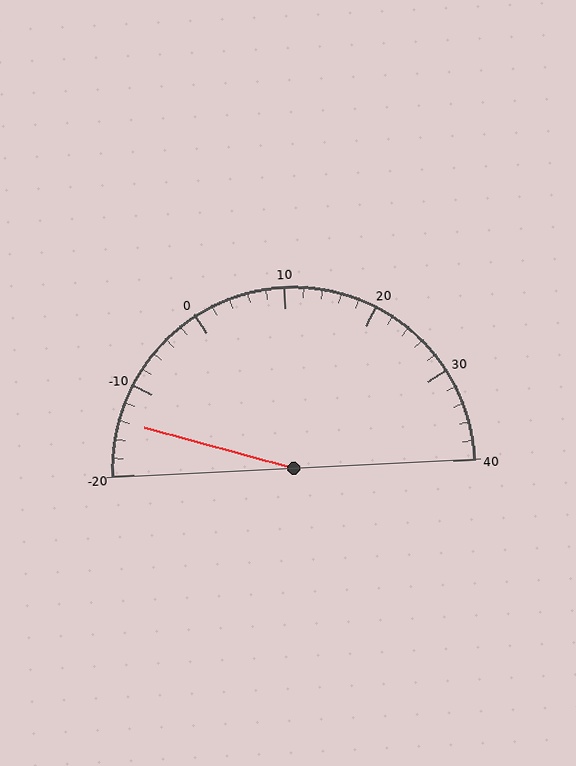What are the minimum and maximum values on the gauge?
The gauge ranges from -20 to 40.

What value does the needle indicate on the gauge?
The needle indicates approximately -14.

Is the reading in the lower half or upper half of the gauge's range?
The reading is in the lower half of the range (-20 to 40).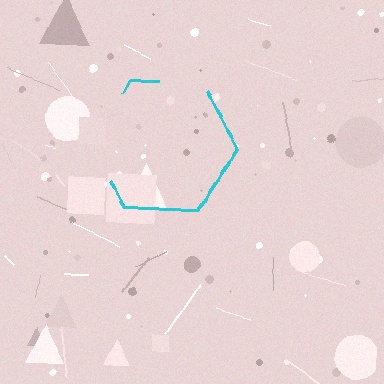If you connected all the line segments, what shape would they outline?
They would outline a hexagon.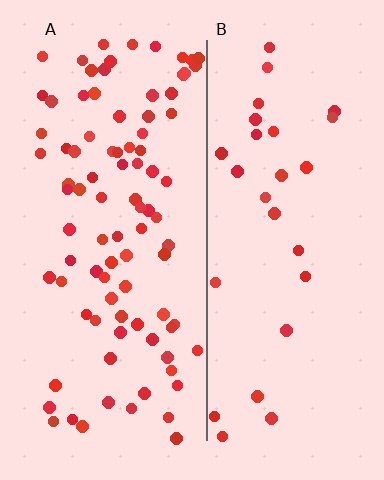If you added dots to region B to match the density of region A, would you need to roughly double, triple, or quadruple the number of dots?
Approximately triple.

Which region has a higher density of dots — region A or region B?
A (the left).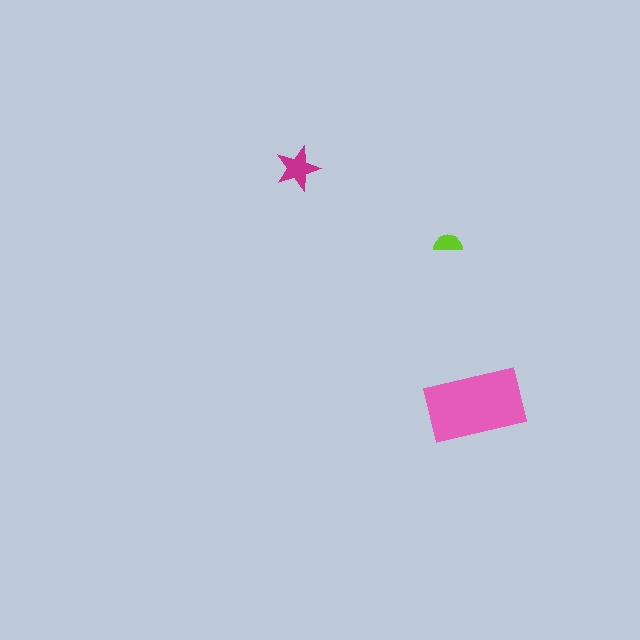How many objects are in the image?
There are 3 objects in the image.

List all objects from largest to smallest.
The pink rectangle, the magenta star, the lime semicircle.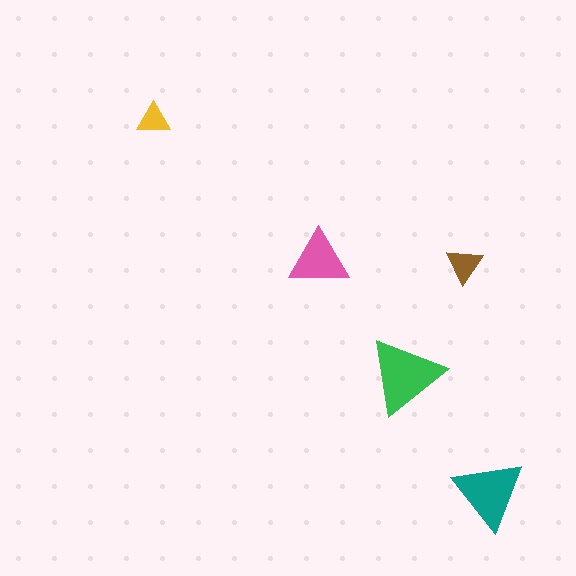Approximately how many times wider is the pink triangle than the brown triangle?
About 1.5 times wider.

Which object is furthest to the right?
The teal triangle is rightmost.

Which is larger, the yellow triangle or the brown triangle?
The brown one.